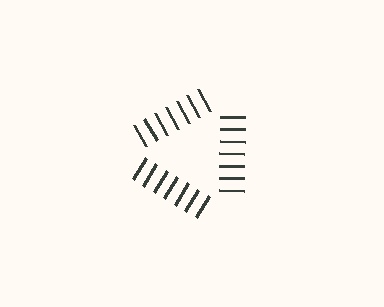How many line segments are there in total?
21 — 7 along each of the 3 edges.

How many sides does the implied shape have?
3 sides — the line-ends trace a triangle.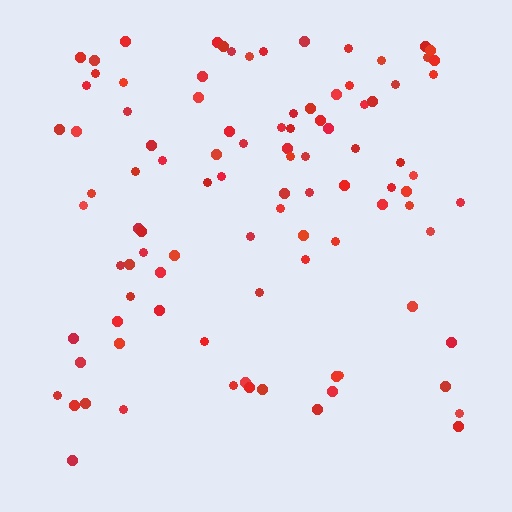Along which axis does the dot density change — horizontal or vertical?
Vertical.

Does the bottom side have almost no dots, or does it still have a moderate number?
Still a moderate number, just noticeably fewer than the top.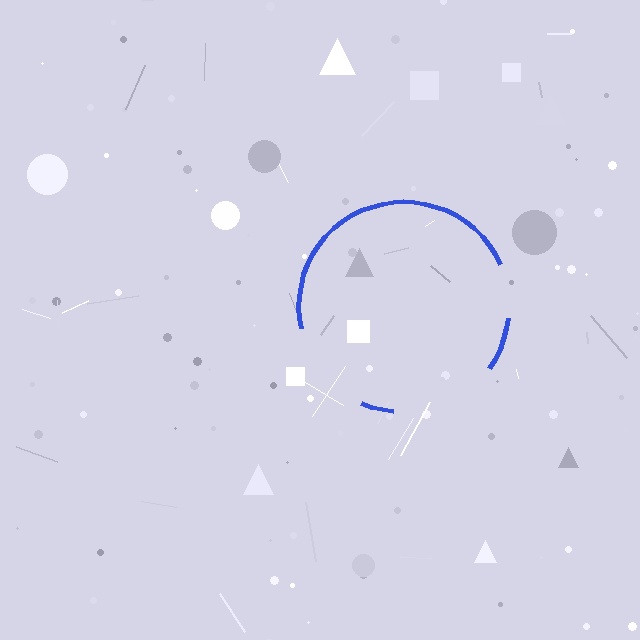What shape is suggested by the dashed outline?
The dashed outline suggests a circle.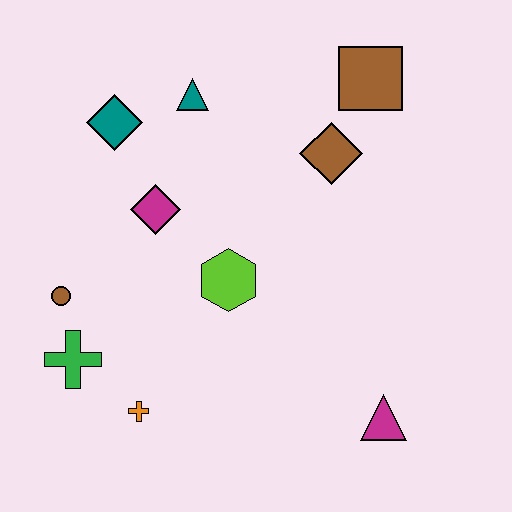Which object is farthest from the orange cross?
The brown square is farthest from the orange cross.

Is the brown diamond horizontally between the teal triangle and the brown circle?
No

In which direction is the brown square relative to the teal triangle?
The brown square is to the right of the teal triangle.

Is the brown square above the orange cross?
Yes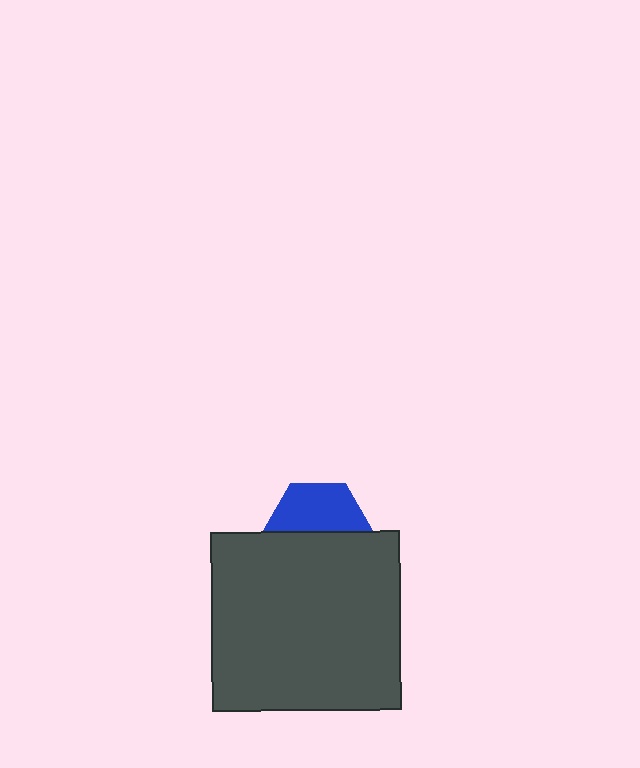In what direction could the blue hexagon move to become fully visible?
The blue hexagon could move up. That would shift it out from behind the dark gray rectangle entirely.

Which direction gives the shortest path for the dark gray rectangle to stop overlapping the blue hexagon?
Moving down gives the shortest separation.